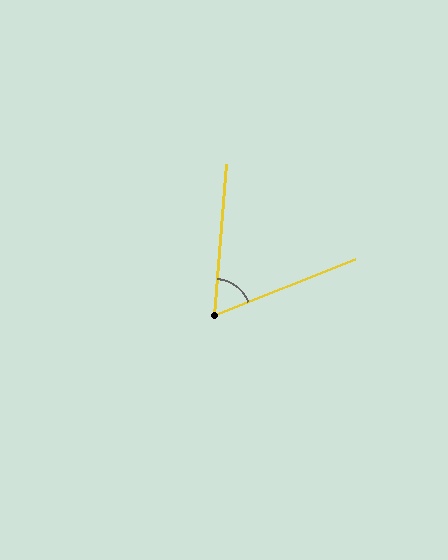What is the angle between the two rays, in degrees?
Approximately 64 degrees.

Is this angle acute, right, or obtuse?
It is acute.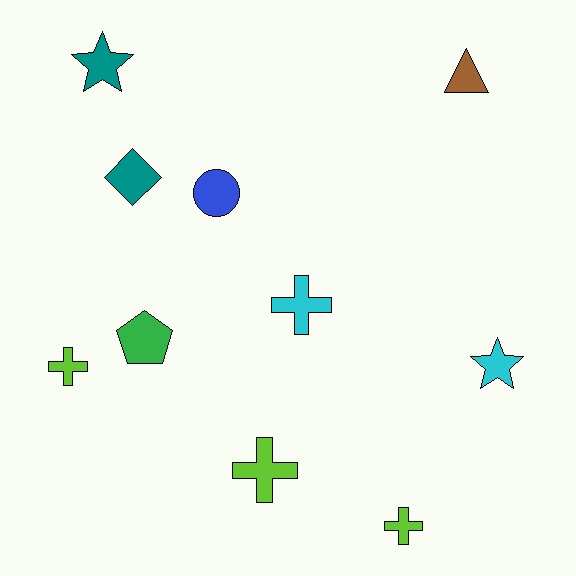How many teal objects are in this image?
There are 2 teal objects.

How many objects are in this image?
There are 10 objects.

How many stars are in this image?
There are 2 stars.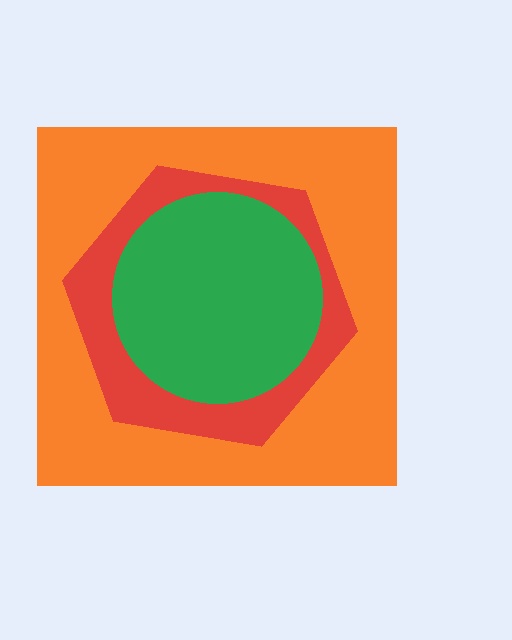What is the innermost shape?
The green circle.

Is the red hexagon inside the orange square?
Yes.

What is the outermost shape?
The orange square.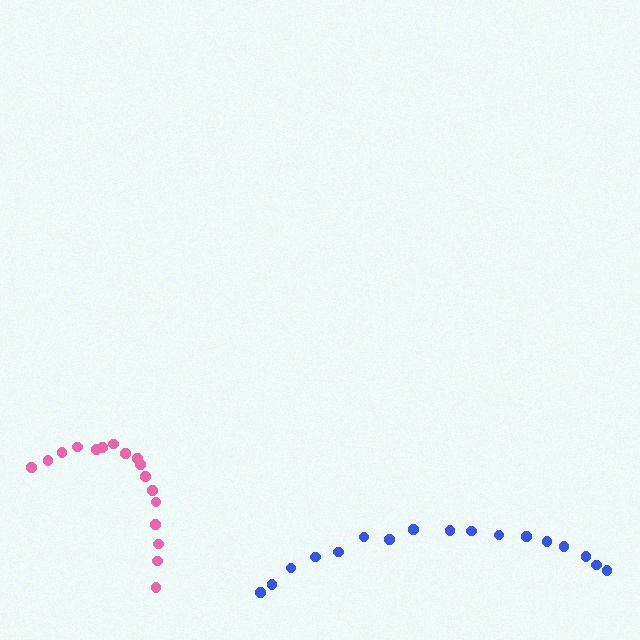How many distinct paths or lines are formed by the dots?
There are 2 distinct paths.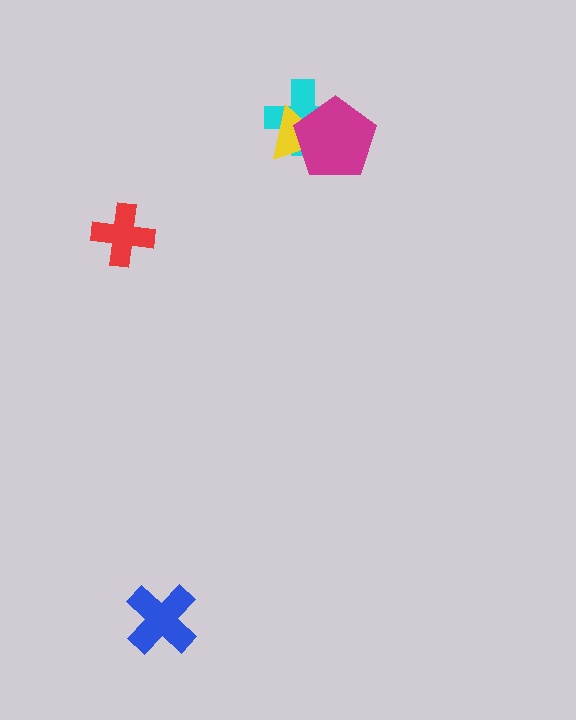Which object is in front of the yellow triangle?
The magenta pentagon is in front of the yellow triangle.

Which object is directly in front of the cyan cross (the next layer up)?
The yellow triangle is directly in front of the cyan cross.